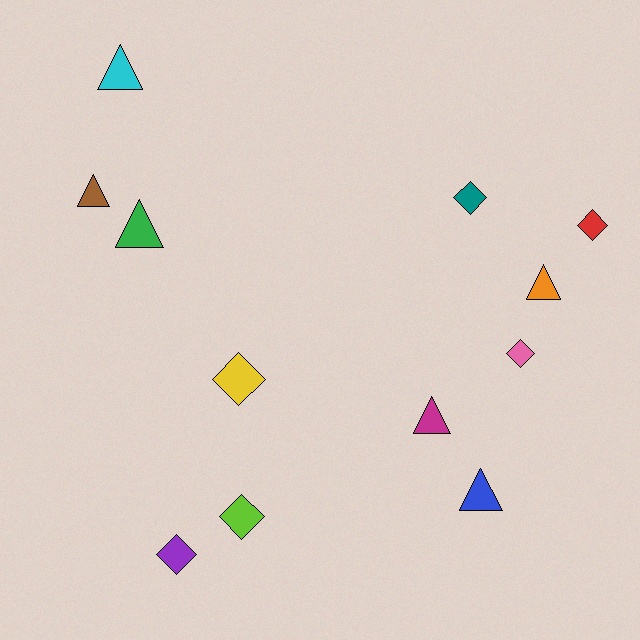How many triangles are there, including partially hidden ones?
There are 6 triangles.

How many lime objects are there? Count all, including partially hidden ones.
There is 1 lime object.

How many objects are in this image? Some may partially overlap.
There are 12 objects.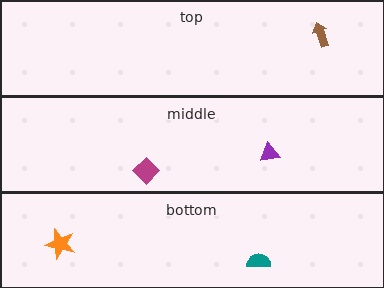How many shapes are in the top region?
1.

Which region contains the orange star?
The bottom region.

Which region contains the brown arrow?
The top region.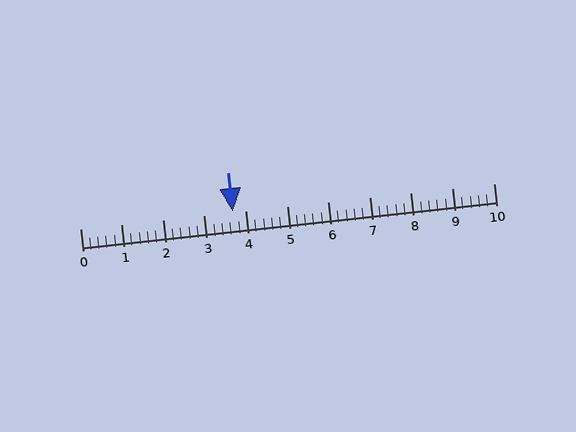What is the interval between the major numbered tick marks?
The major tick marks are spaced 1 units apart.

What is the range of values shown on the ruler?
The ruler shows values from 0 to 10.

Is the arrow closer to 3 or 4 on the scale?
The arrow is closer to 4.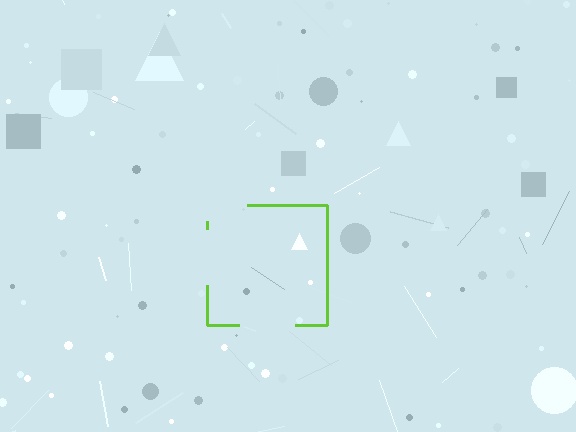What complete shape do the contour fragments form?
The contour fragments form a square.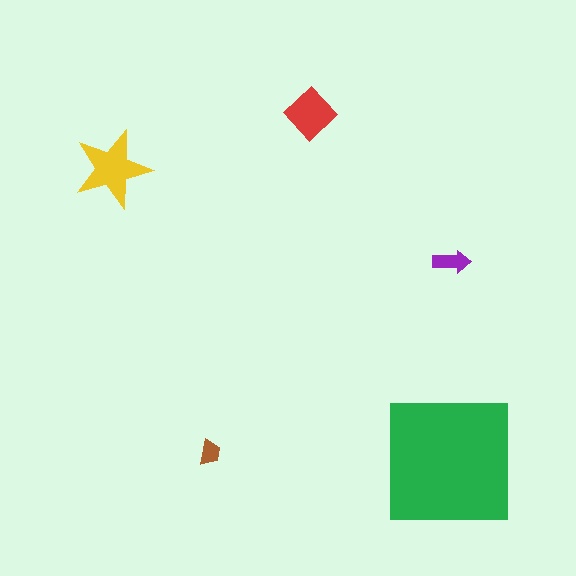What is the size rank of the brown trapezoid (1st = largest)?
5th.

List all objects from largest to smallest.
The green square, the yellow star, the red diamond, the purple arrow, the brown trapezoid.